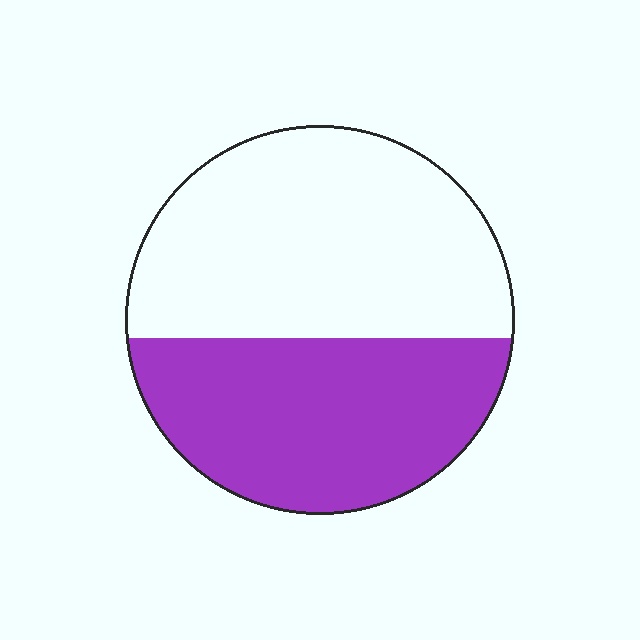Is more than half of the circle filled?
No.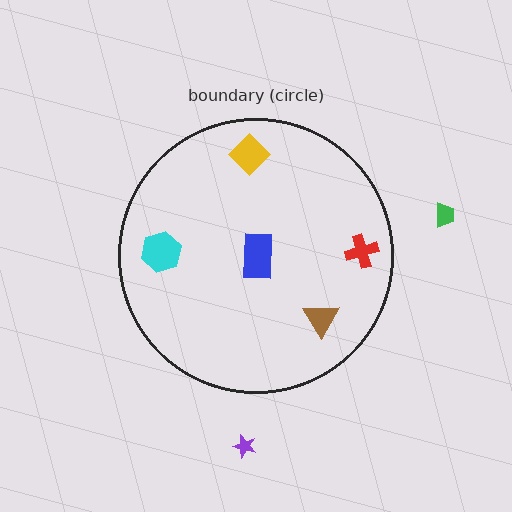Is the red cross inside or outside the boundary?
Inside.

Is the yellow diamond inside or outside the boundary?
Inside.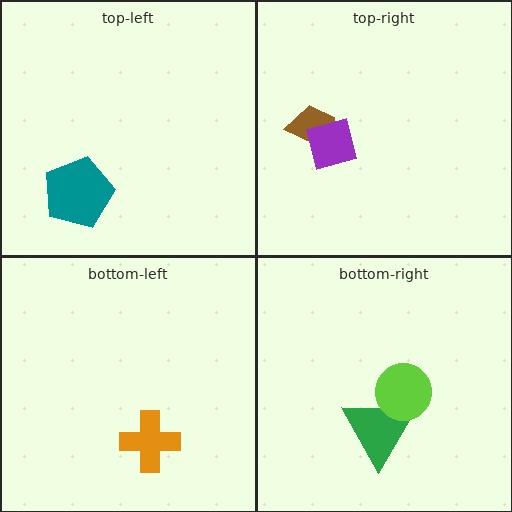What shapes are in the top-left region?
The teal pentagon.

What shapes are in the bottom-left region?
The orange cross.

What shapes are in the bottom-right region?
The green triangle, the lime circle.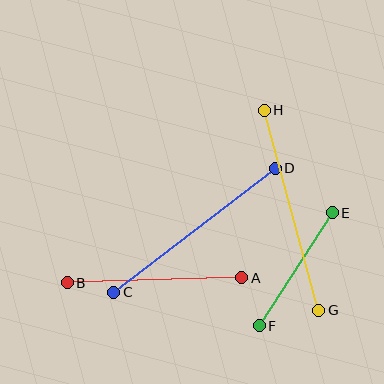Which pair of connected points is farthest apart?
Points G and H are farthest apart.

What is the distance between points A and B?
The distance is approximately 175 pixels.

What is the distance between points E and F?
The distance is approximately 135 pixels.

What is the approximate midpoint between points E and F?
The midpoint is at approximately (296, 269) pixels.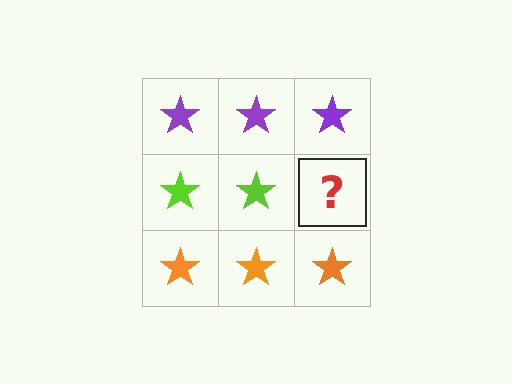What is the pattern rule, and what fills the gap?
The rule is that each row has a consistent color. The gap should be filled with a lime star.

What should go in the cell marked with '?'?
The missing cell should contain a lime star.